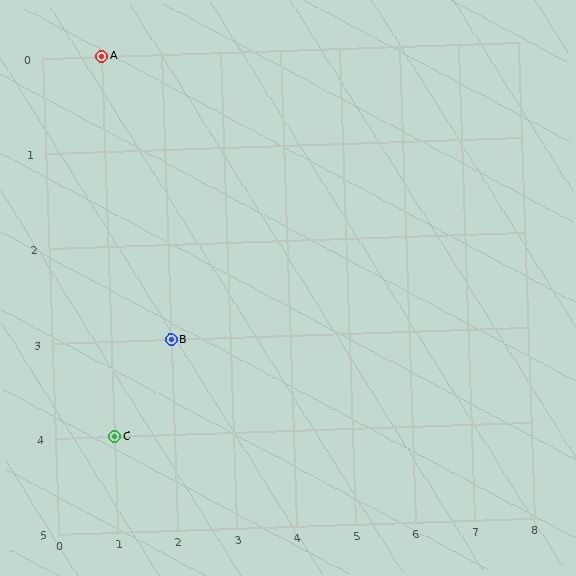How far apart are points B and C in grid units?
Points B and C are 1 column and 1 row apart (about 1.4 grid units diagonally).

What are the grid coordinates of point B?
Point B is at grid coordinates (2, 3).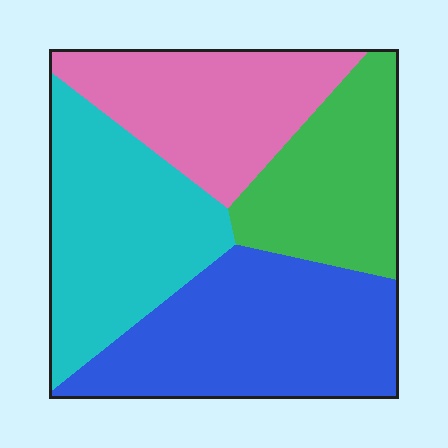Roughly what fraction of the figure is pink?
Pink covers 23% of the figure.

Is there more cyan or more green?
Cyan.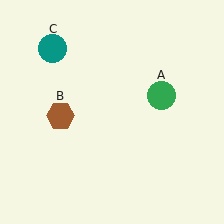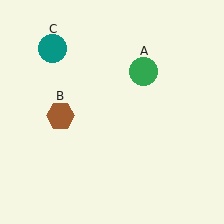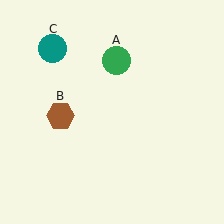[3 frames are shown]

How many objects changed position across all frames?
1 object changed position: green circle (object A).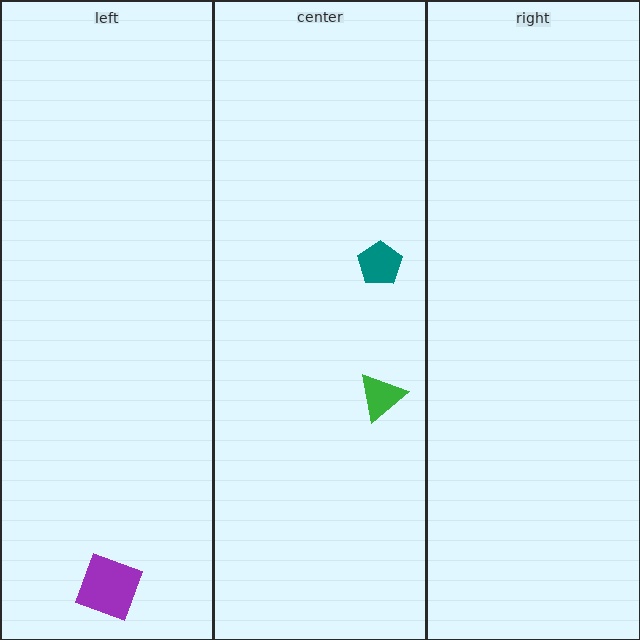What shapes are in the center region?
The teal pentagon, the green triangle.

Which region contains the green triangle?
The center region.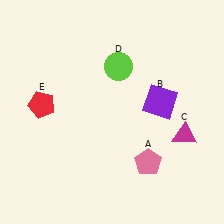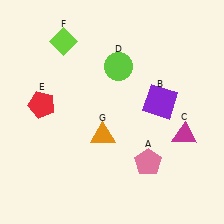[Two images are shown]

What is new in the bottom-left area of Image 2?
An orange triangle (G) was added in the bottom-left area of Image 2.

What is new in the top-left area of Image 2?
A lime diamond (F) was added in the top-left area of Image 2.